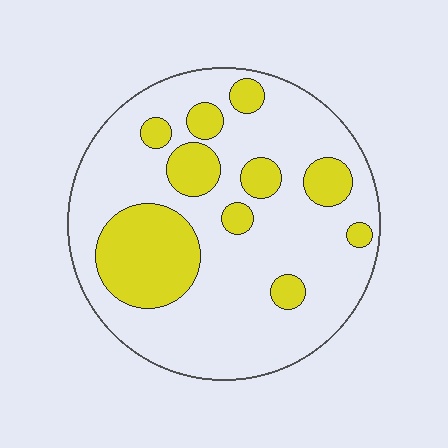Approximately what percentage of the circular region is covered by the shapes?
Approximately 25%.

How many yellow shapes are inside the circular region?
10.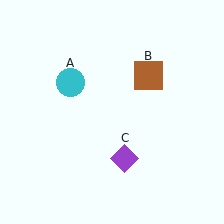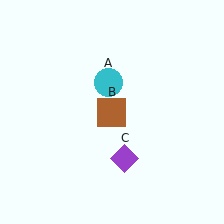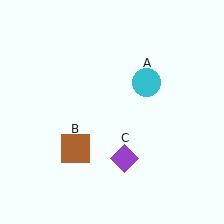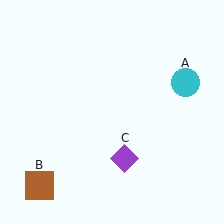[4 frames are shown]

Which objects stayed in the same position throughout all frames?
Purple diamond (object C) remained stationary.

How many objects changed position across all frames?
2 objects changed position: cyan circle (object A), brown square (object B).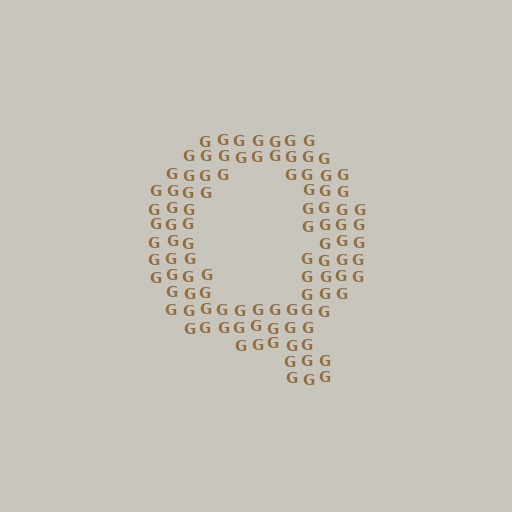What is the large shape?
The large shape is the letter Q.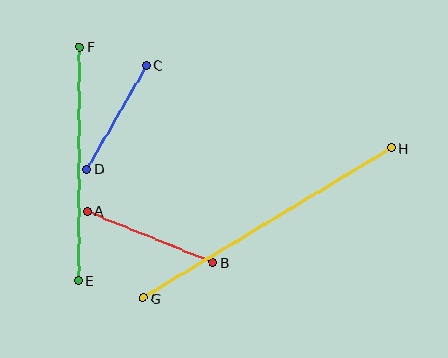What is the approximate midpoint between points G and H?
The midpoint is at approximately (267, 223) pixels.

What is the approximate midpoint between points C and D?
The midpoint is at approximately (117, 117) pixels.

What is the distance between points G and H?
The distance is approximately 290 pixels.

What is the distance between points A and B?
The distance is approximately 135 pixels.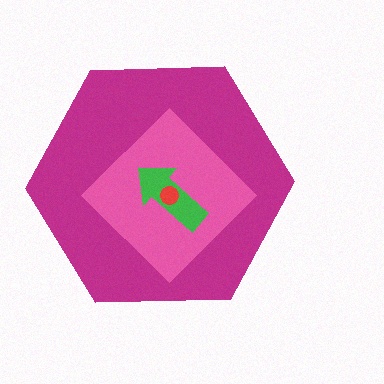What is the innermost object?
The red circle.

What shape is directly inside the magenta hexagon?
The pink diamond.